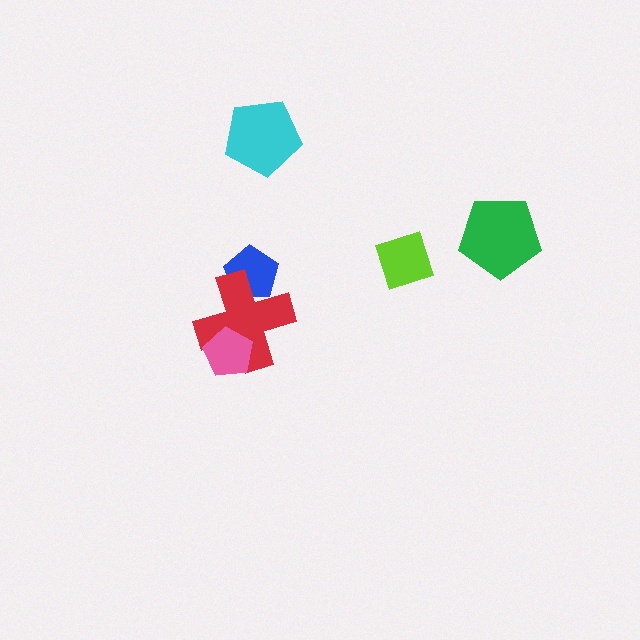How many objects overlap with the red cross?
2 objects overlap with the red cross.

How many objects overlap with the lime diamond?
0 objects overlap with the lime diamond.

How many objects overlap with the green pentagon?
0 objects overlap with the green pentagon.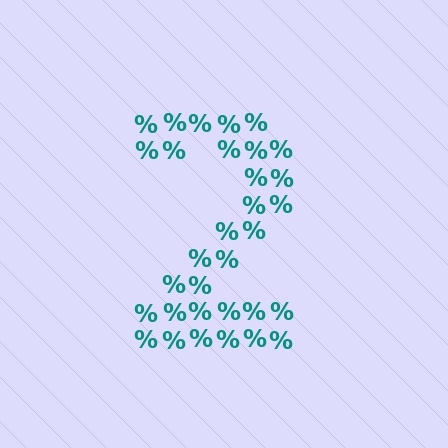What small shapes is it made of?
It is made of small percent signs.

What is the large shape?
The large shape is the digit 2.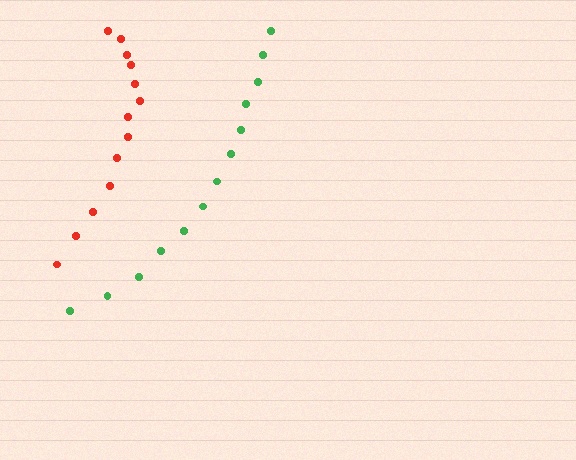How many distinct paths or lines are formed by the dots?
There are 2 distinct paths.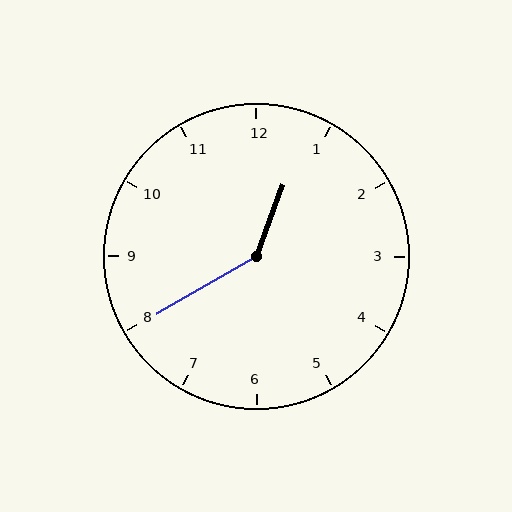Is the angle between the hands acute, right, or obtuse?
It is obtuse.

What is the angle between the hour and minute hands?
Approximately 140 degrees.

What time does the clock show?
12:40.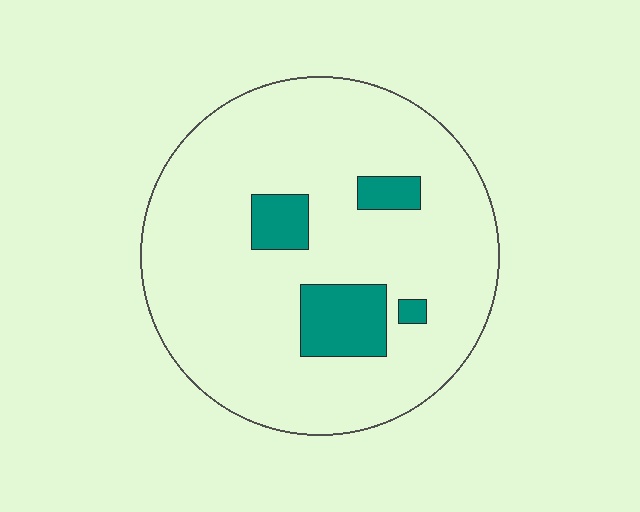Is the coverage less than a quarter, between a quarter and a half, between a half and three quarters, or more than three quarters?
Less than a quarter.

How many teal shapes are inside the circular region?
4.